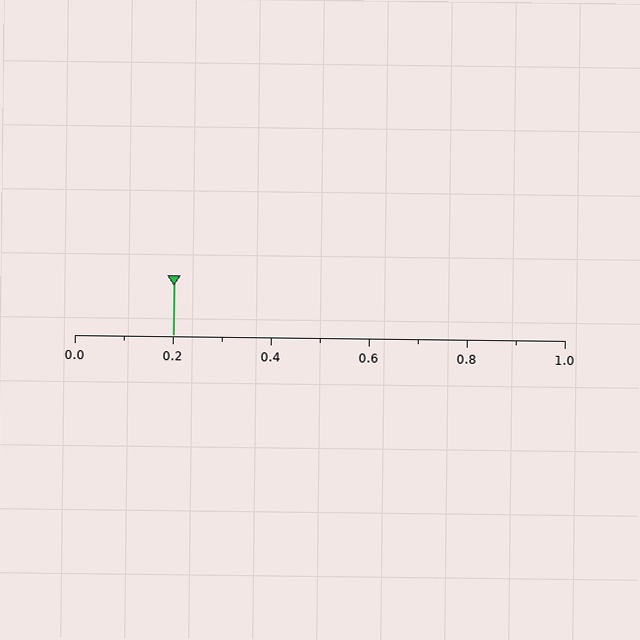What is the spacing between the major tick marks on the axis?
The major ticks are spaced 0.2 apart.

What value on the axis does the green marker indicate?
The marker indicates approximately 0.2.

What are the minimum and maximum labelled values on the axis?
The axis runs from 0.0 to 1.0.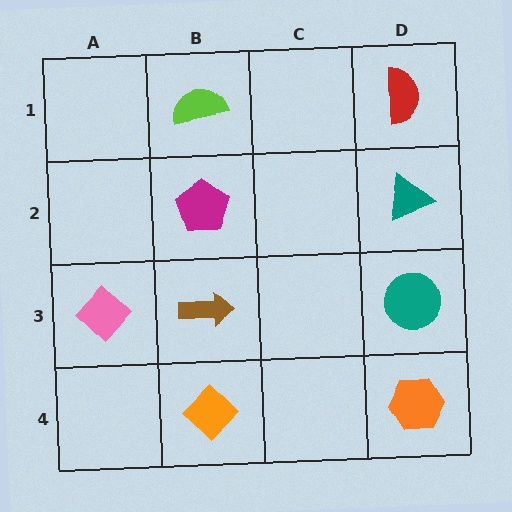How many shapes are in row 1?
2 shapes.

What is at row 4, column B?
An orange diamond.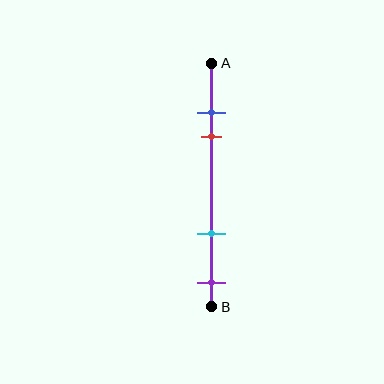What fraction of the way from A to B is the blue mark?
The blue mark is approximately 20% (0.2) of the way from A to B.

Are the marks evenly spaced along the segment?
No, the marks are not evenly spaced.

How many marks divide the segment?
There are 4 marks dividing the segment.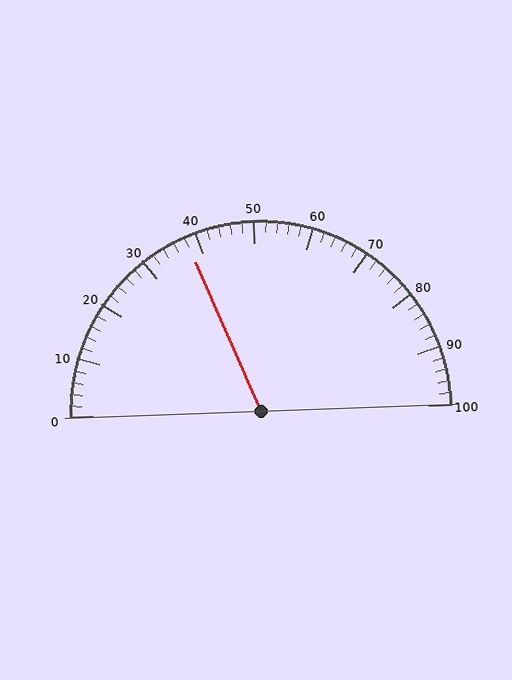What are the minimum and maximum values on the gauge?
The gauge ranges from 0 to 100.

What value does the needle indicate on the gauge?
The needle indicates approximately 38.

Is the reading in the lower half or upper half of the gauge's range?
The reading is in the lower half of the range (0 to 100).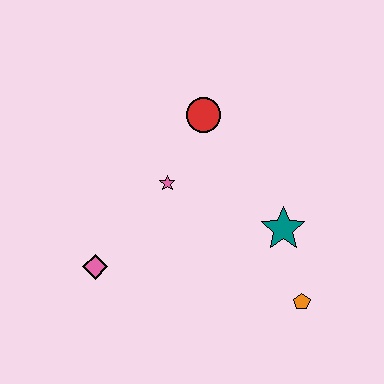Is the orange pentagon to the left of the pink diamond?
No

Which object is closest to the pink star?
The red circle is closest to the pink star.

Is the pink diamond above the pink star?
No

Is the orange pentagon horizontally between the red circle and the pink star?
No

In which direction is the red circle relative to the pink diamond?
The red circle is above the pink diamond.